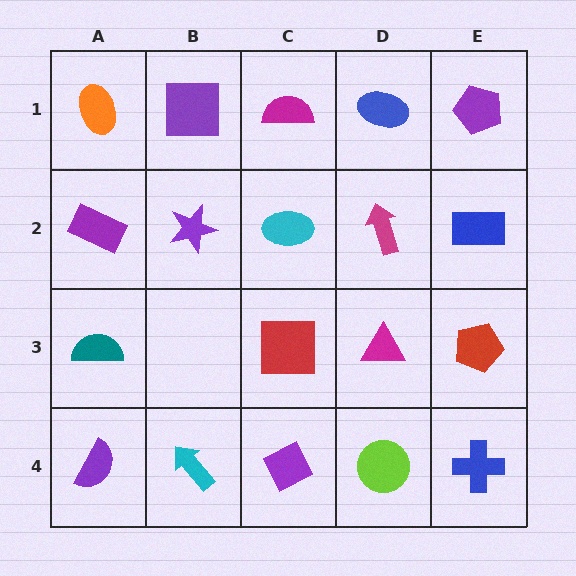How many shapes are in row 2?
5 shapes.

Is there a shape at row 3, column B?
No, that cell is empty.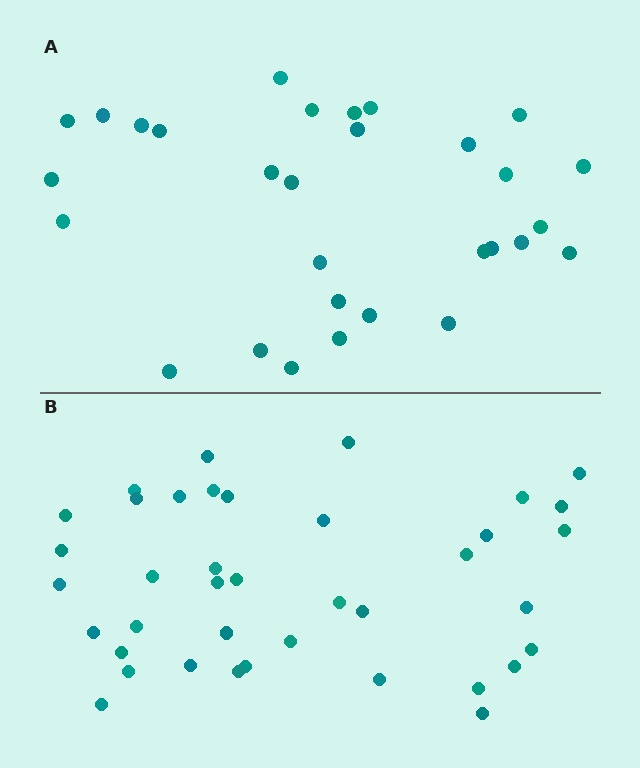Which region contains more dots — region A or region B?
Region B (the bottom region) has more dots.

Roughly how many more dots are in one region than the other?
Region B has roughly 8 or so more dots than region A.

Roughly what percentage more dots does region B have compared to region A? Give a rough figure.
About 30% more.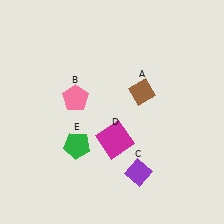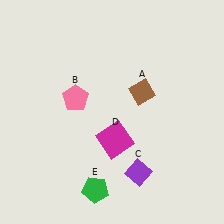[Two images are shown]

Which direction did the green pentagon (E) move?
The green pentagon (E) moved down.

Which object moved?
The green pentagon (E) moved down.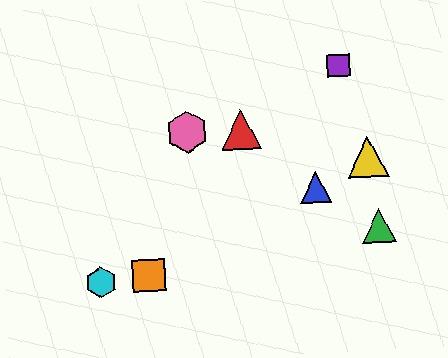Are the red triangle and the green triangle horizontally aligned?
No, the red triangle is at y≈129 and the green triangle is at y≈226.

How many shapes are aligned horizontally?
2 shapes (the red triangle, the pink hexagon) are aligned horizontally.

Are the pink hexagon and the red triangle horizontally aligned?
Yes, both are at y≈132.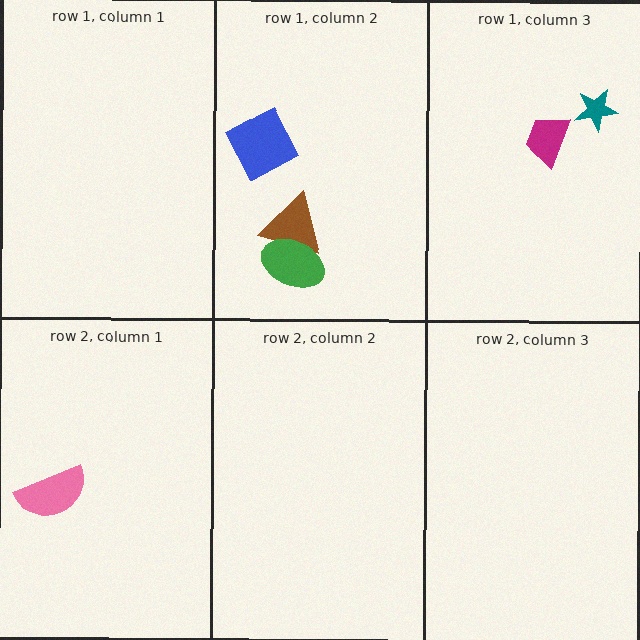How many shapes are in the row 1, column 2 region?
3.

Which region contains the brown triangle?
The row 1, column 2 region.